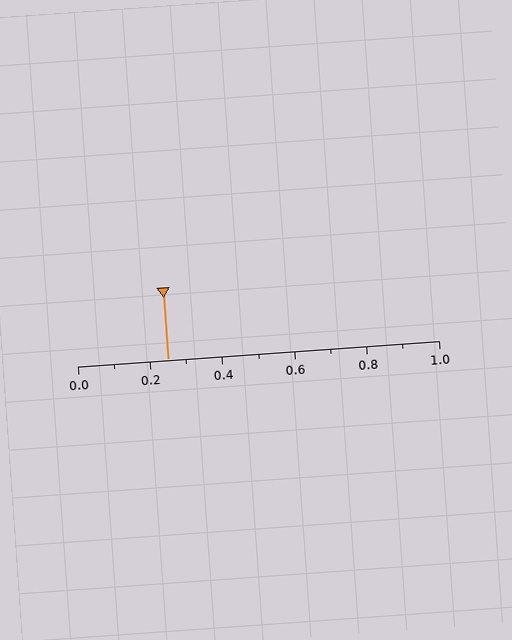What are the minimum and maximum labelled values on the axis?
The axis runs from 0.0 to 1.0.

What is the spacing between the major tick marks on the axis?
The major ticks are spaced 0.2 apart.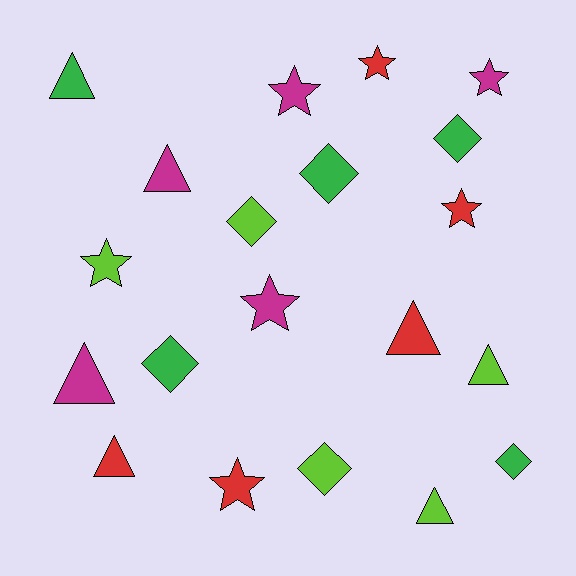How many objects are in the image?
There are 20 objects.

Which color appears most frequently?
Magenta, with 5 objects.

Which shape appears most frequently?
Star, with 7 objects.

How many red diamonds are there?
There are no red diamonds.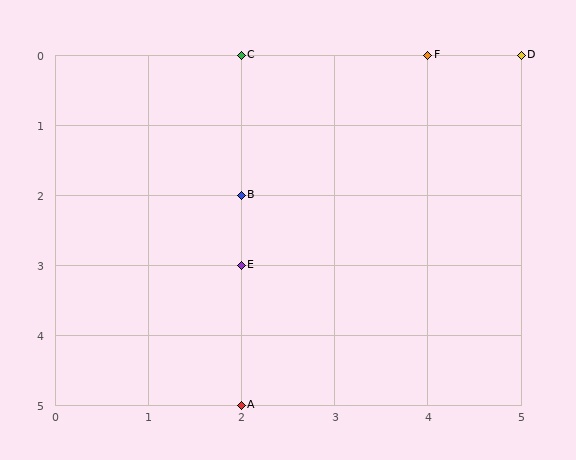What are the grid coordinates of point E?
Point E is at grid coordinates (2, 3).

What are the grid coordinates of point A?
Point A is at grid coordinates (2, 5).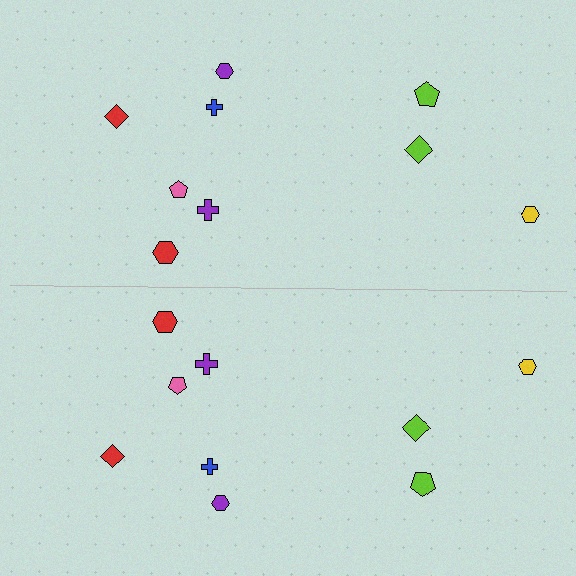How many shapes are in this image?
There are 18 shapes in this image.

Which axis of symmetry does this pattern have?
The pattern has a horizontal axis of symmetry running through the center of the image.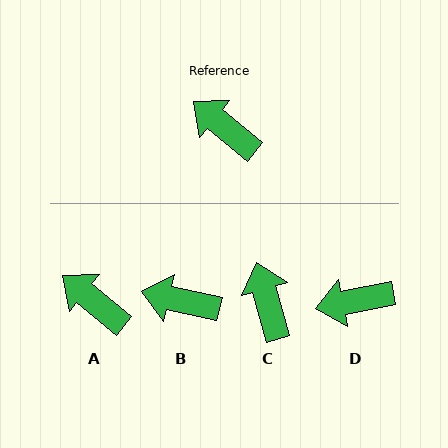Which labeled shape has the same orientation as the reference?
A.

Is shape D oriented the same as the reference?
No, it is off by about 50 degrees.